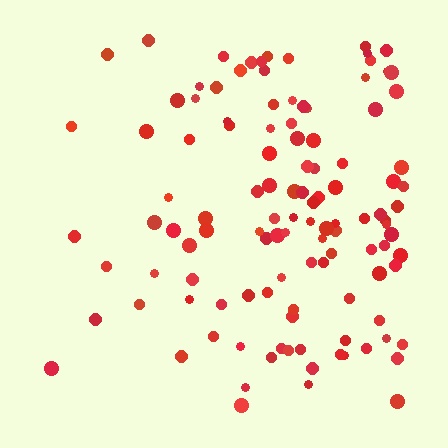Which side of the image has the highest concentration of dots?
The right.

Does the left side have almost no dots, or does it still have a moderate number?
Still a moderate number, just noticeably fewer than the right.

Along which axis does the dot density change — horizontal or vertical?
Horizontal.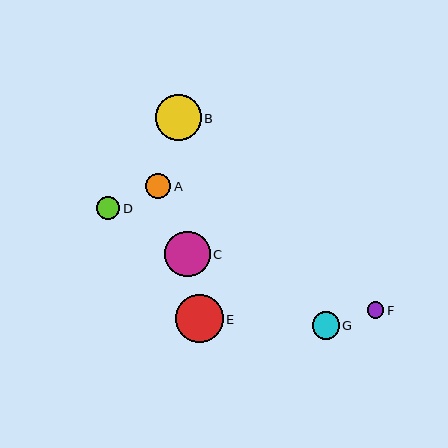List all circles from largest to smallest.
From largest to smallest: E, B, C, G, A, D, F.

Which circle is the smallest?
Circle F is the smallest with a size of approximately 16 pixels.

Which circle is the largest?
Circle E is the largest with a size of approximately 48 pixels.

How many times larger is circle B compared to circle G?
Circle B is approximately 1.7 times the size of circle G.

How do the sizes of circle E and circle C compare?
Circle E and circle C are approximately the same size.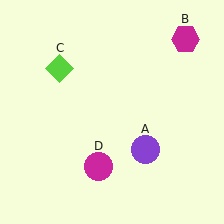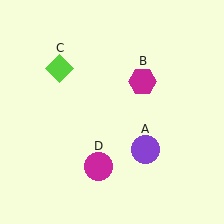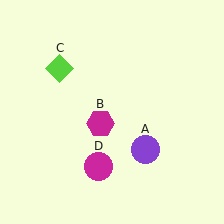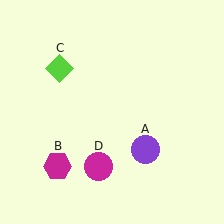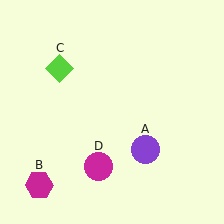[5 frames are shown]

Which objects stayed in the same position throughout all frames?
Purple circle (object A) and lime diamond (object C) and magenta circle (object D) remained stationary.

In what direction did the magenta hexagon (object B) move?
The magenta hexagon (object B) moved down and to the left.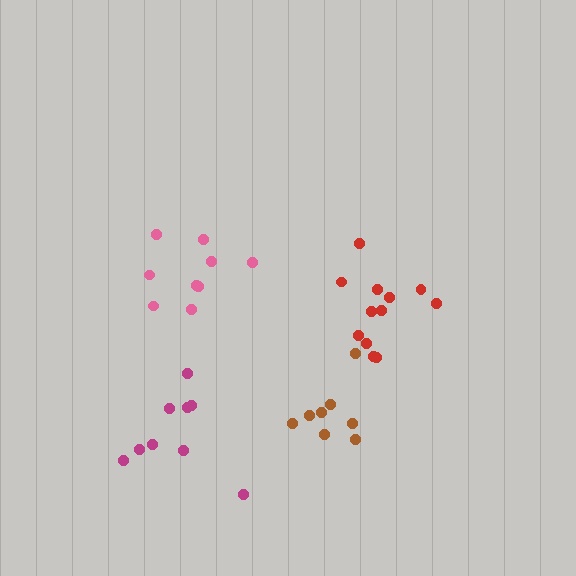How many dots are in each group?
Group 1: 9 dots, Group 2: 12 dots, Group 3: 8 dots, Group 4: 9 dots (38 total).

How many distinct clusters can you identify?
There are 4 distinct clusters.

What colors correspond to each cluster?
The clusters are colored: pink, red, brown, magenta.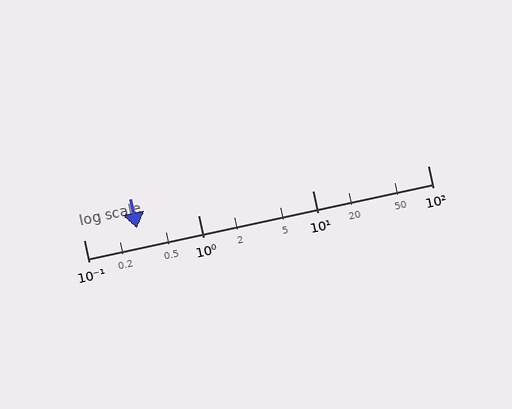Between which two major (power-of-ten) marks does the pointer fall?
The pointer is between 0.1 and 1.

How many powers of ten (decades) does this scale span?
The scale spans 3 decades, from 0.1 to 100.